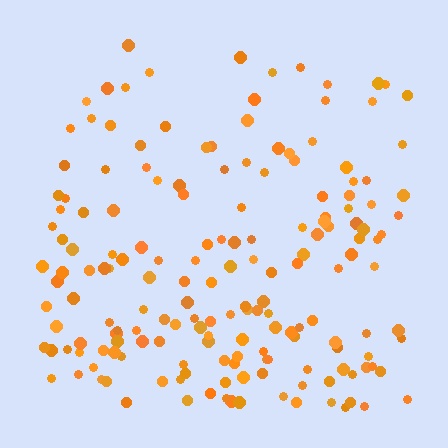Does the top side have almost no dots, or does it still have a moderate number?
Still a moderate number, just noticeably fewer than the bottom.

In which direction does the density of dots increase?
From top to bottom, with the bottom side densest.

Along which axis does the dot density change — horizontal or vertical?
Vertical.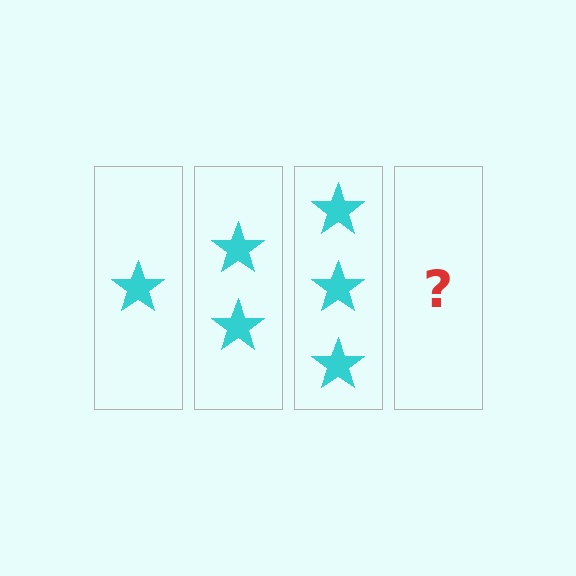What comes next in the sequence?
The next element should be 4 stars.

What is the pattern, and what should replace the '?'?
The pattern is that each step adds one more star. The '?' should be 4 stars.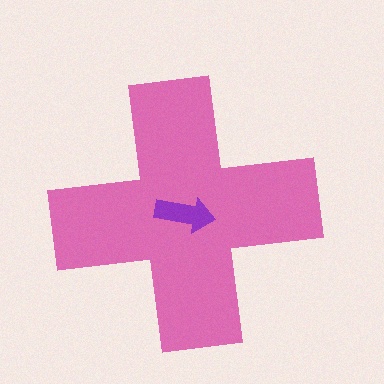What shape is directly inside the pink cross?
The purple arrow.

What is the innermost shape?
The purple arrow.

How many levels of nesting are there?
2.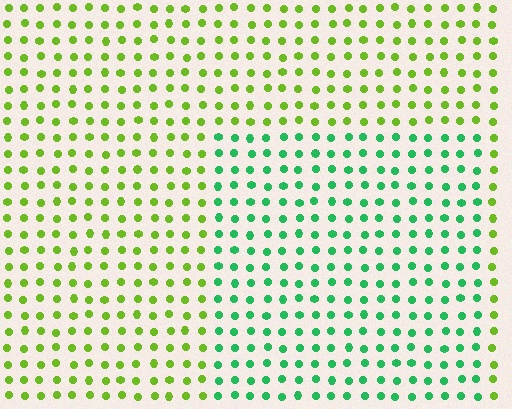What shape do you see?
I see a rectangle.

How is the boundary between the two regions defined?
The boundary is defined purely by a slight shift in hue (about 51 degrees). Spacing, size, and orientation are identical on both sides.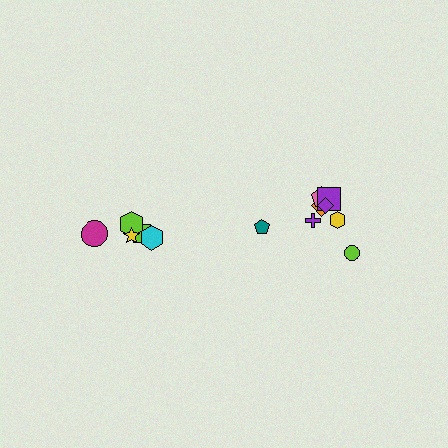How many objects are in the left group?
There are 5 objects.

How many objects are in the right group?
There are 8 objects.